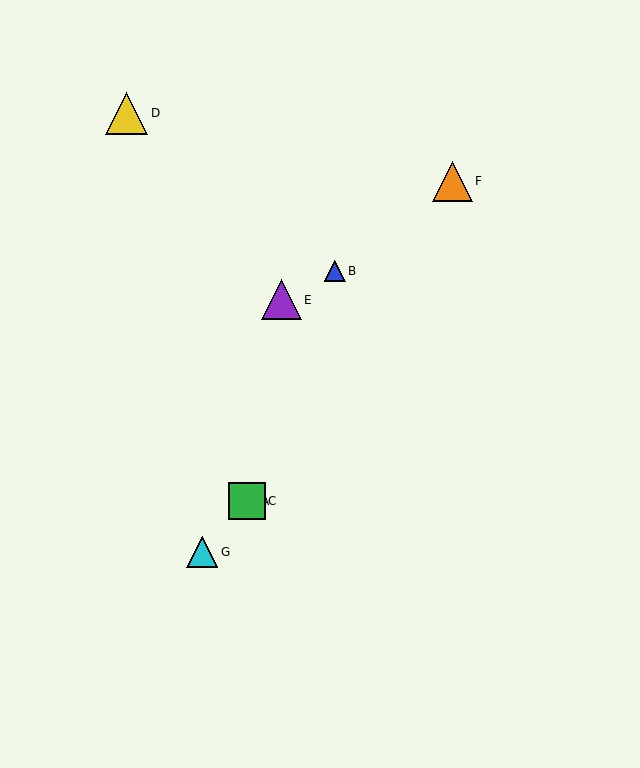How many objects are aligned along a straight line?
3 objects (A, C, G) are aligned along a straight line.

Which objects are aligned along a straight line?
Objects A, C, G are aligned along a straight line.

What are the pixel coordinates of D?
Object D is at (127, 113).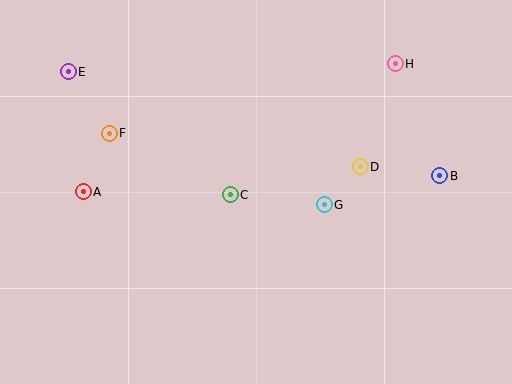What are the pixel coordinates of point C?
Point C is at (230, 195).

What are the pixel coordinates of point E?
Point E is at (68, 72).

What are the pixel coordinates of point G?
Point G is at (324, 205).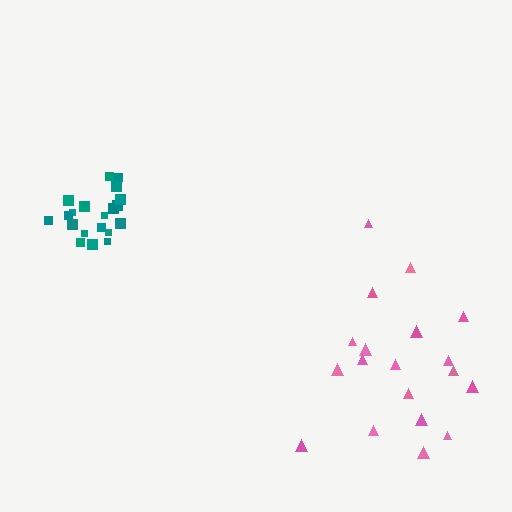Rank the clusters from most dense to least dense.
teal, pink.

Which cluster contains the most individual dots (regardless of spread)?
Teal (22).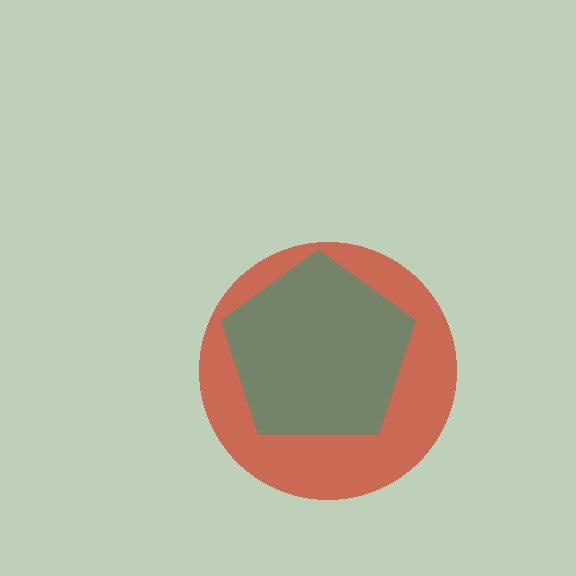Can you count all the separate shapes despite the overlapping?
Yes, there are 2 separate shapes.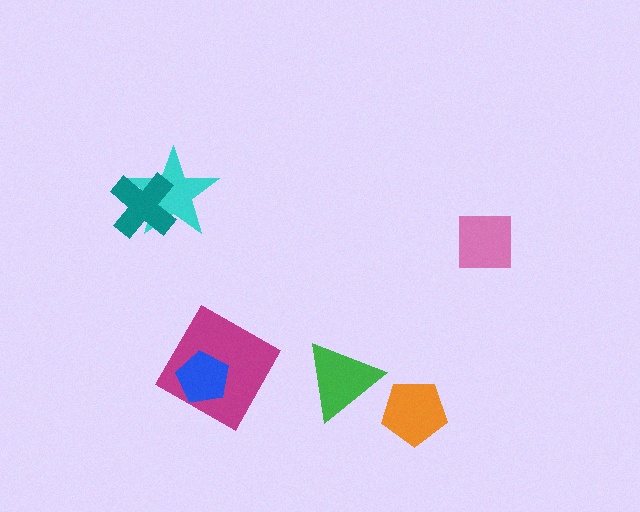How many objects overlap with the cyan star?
1 object overlaps with the cyan star.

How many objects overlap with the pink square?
0 objects overlap with the pink square.